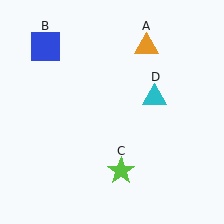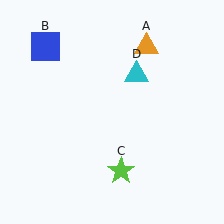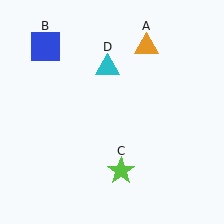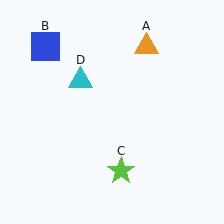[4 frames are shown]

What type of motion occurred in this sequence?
The cyan triangle (object D) rotated counterclockwise around the center of the scene.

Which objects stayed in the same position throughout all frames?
Orange triangle (object A) and blue square (object B) and lime star (object C) remained stationary.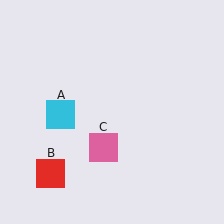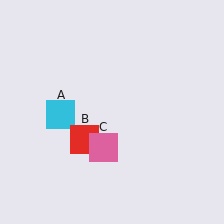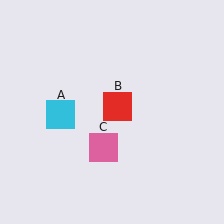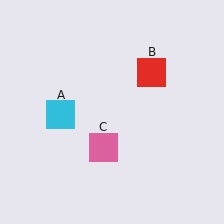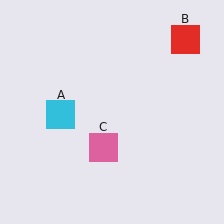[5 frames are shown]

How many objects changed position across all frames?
1 object changed position: red square (object B).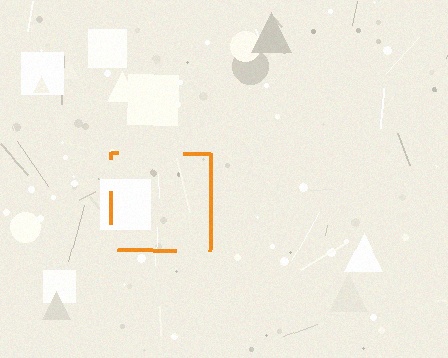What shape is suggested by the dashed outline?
The dashed outline suggests a square.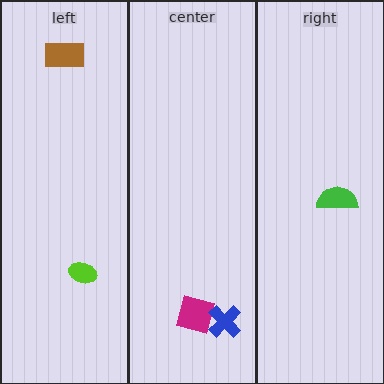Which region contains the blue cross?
The center region.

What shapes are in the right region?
The green semicircle.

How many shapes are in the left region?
2.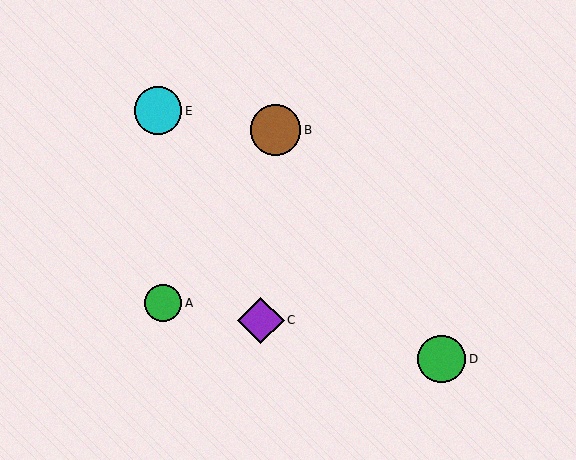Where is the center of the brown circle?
The center of the brown circle is at (276, 130).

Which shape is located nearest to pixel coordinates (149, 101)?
The cyan circle (labeled E) at (158, 111) is nearest to that location.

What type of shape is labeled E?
Shape E is a cyan circle.